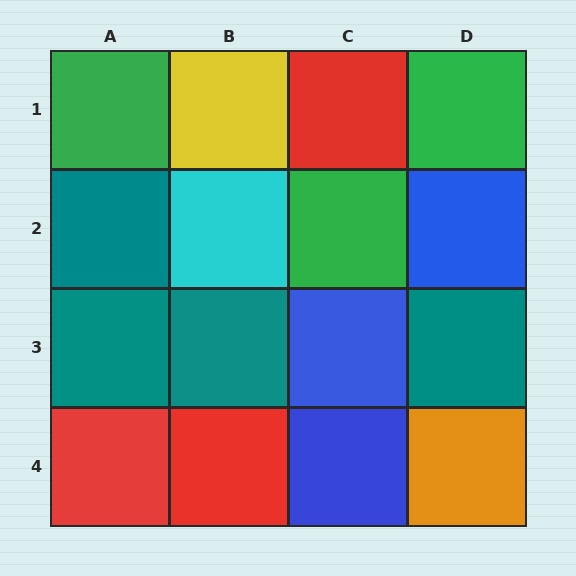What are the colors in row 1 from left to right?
Green, yellow, red, green.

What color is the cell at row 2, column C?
Green.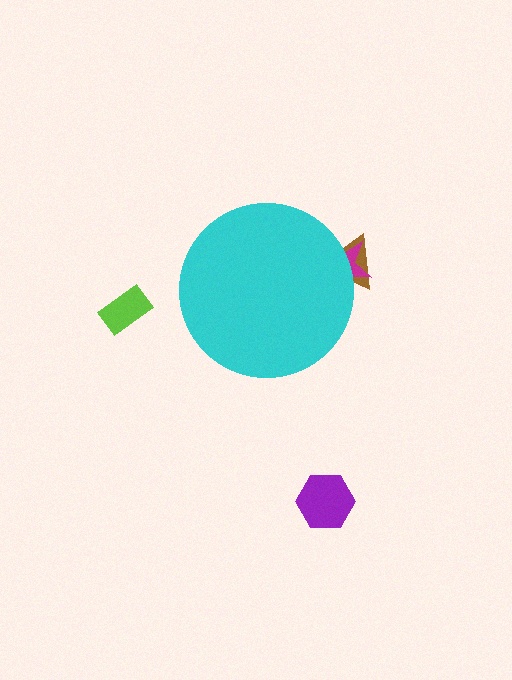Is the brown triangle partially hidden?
Yes, the brown triangle is partially hidden behind the cyan circle.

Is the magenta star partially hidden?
Yes, the magenta star is partially hidden behind the cyan circle.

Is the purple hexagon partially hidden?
No, the purple hexagon is fully visible.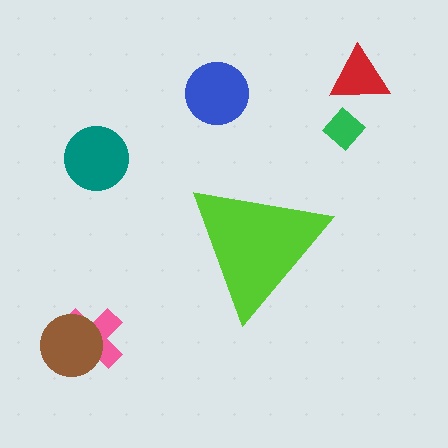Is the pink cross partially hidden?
No, the pink cross is fully visible.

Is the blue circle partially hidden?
No, the blue circle is fully visible.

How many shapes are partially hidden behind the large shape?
0 shapes are partially hidden.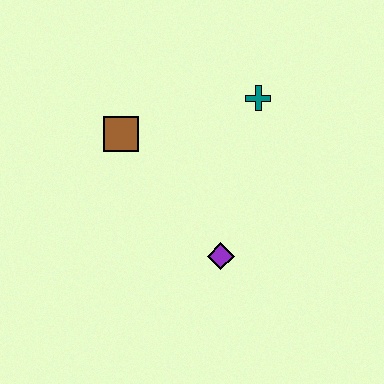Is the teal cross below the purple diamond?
No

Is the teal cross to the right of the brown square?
Yes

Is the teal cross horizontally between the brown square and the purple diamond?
No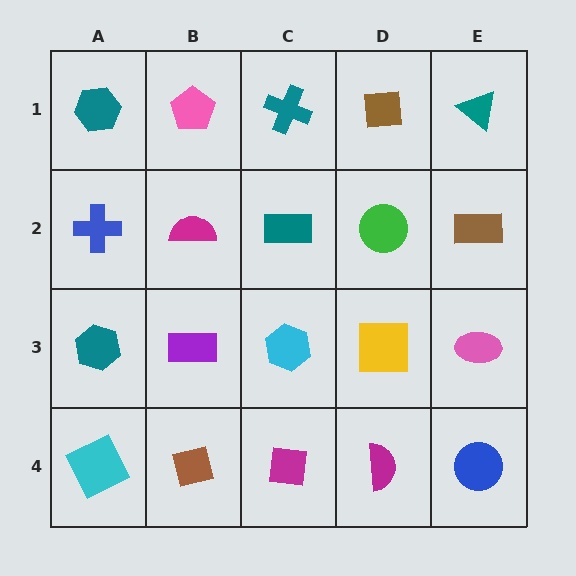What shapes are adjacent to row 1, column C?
A teal rectangle (row 2, column C), a pink pentagon (row 1, column B), a brown square (row 1, column D).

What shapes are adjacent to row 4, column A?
A teal hexagon (row 3, column A), a brown square (row 4, column B).